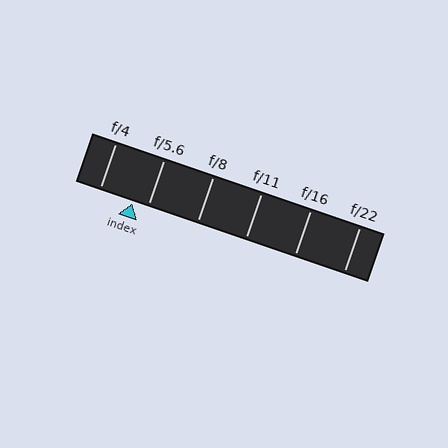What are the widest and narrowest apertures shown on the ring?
The widest aperture shown is f/4 and the narrowest is f/22.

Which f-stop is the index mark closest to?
The index mark is closest to f/5.6.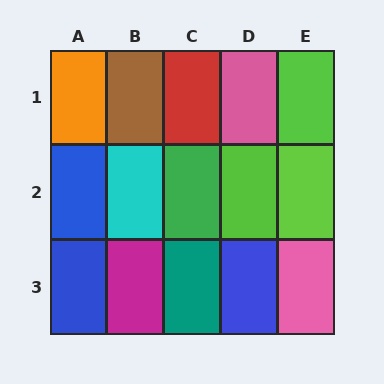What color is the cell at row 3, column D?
Blue.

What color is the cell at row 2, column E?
Lime.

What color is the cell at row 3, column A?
Blue.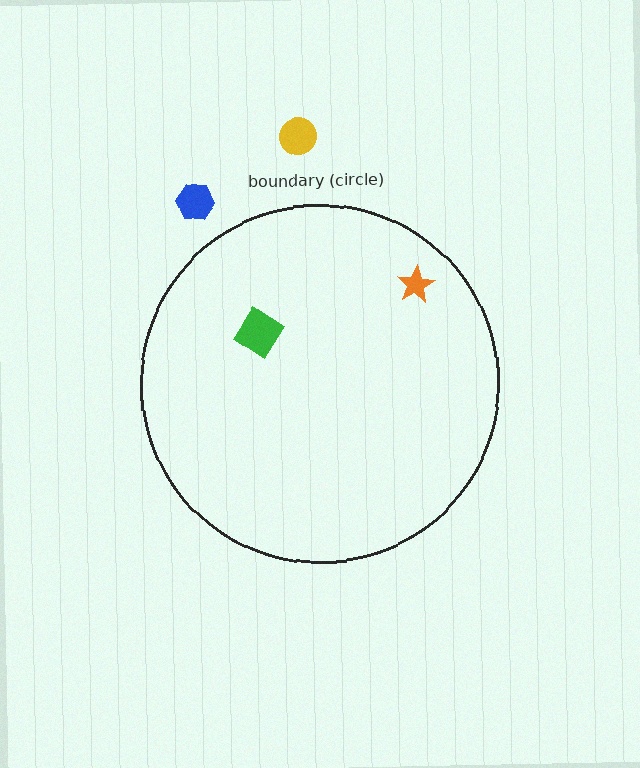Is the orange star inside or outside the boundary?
Inside.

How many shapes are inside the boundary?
2 inside, 2 outside.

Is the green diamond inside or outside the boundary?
Inside.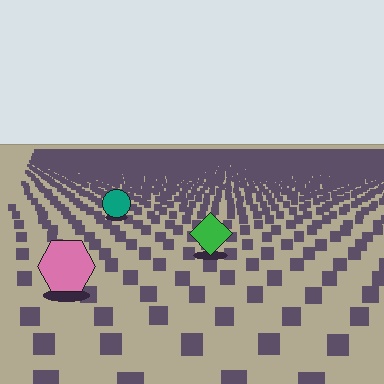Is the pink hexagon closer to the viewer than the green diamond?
Yes. The pink hexagon is closer — you can tell from the texture gradient: the ground texture is coarser near it.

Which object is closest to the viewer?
The pink hexagon is closest. The texture marks near it are larger and more spread out.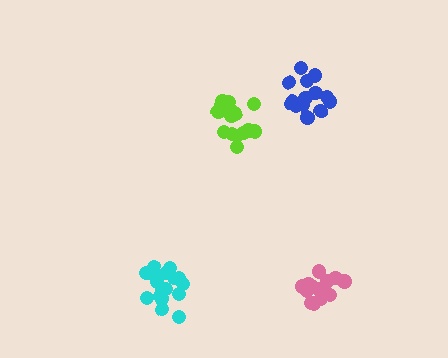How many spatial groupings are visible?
There are 4 spatial groupings.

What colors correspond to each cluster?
The clusters are colored: pink, cyan, blue, lime.